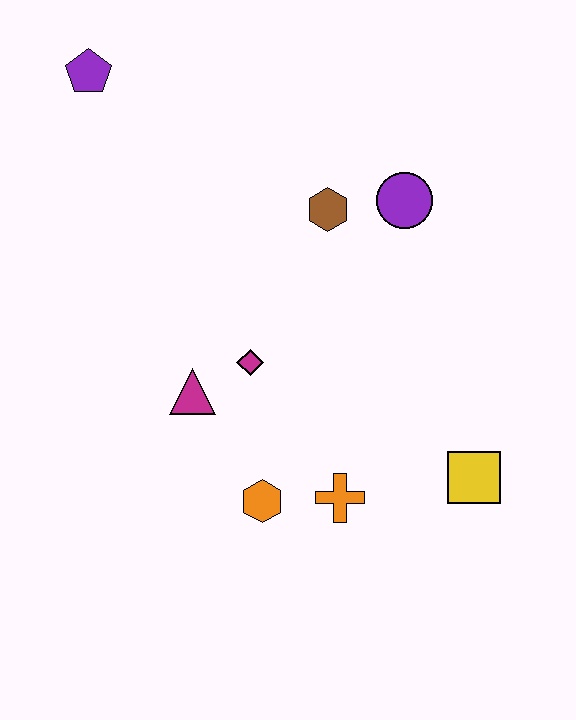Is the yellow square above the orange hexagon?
Yes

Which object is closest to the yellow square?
The orange cross is closest to the yellow square.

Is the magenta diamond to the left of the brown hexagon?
Yes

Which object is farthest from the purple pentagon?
The yellow square is farthest from the purple pentagon.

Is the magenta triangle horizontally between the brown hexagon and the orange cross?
No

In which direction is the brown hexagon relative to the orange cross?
The brown hexagon is above the orange cross.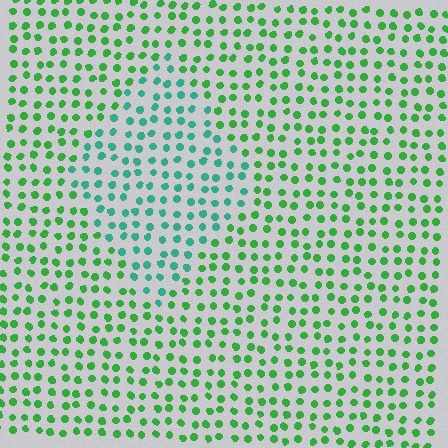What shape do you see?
I see a diamond.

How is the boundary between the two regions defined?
The boundary is defined purely by a slight shift in hue (about 40 degrees). Spacing, size, and orientation are identical on both sides.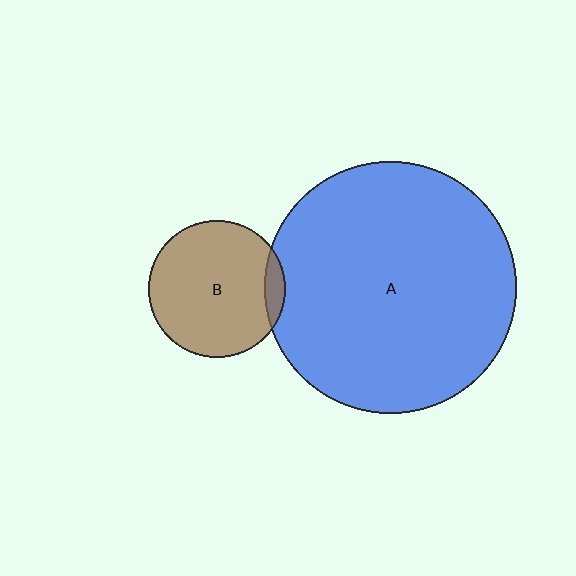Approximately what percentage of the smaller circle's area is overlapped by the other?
Approximately 10%.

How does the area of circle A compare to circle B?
Approximately 3.4 times.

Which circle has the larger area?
Circle A (blue).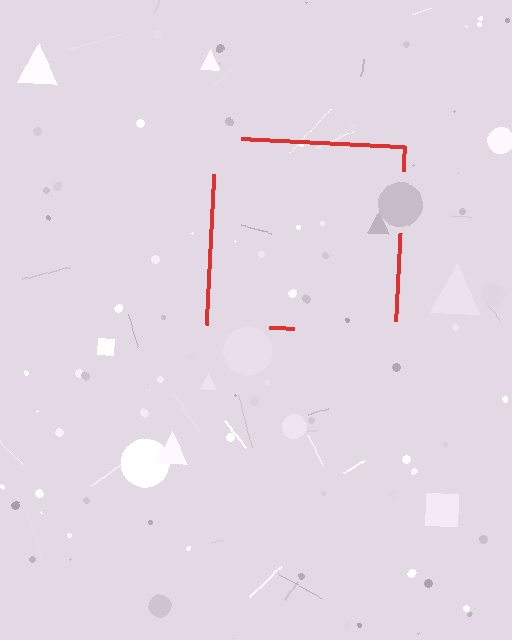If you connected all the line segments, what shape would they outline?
They would outline a square.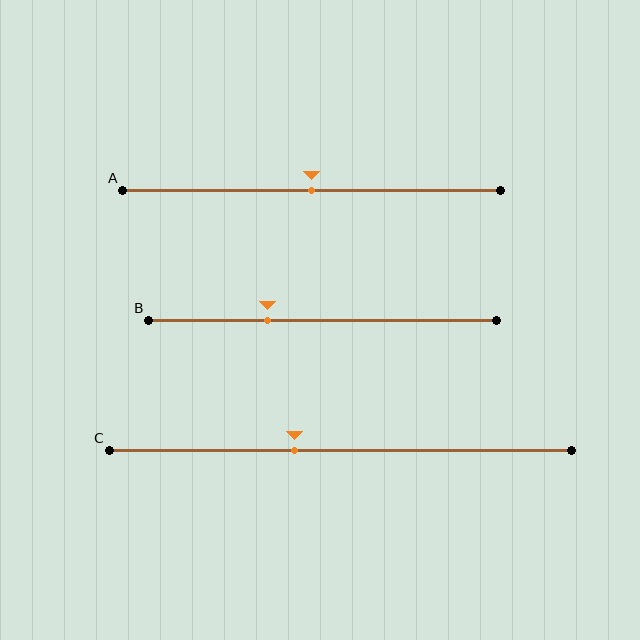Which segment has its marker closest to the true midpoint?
Segment A has its marker closest to the true midpoint.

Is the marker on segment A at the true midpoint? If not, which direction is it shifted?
Yes, the marker on segment A is at the true midpoint.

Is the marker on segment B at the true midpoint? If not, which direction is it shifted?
No, the marker on segment B is shifted to the left by about 16% of the segment length.